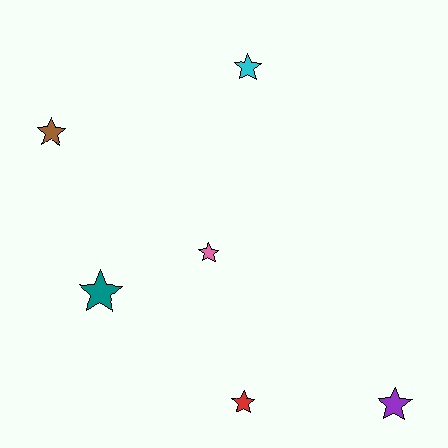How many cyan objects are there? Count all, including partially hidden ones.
There is 1 cyan object.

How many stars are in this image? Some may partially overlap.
There are 6 stars.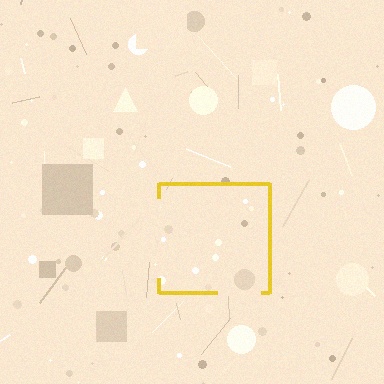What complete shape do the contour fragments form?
The contour fragments form a square.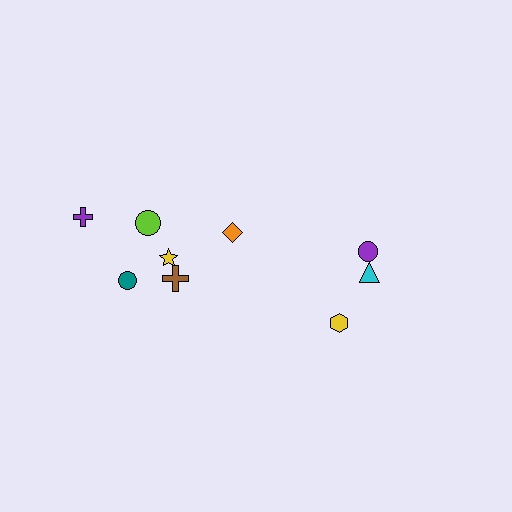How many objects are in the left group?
There are 6 objects.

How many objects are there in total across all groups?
There are 9 objects.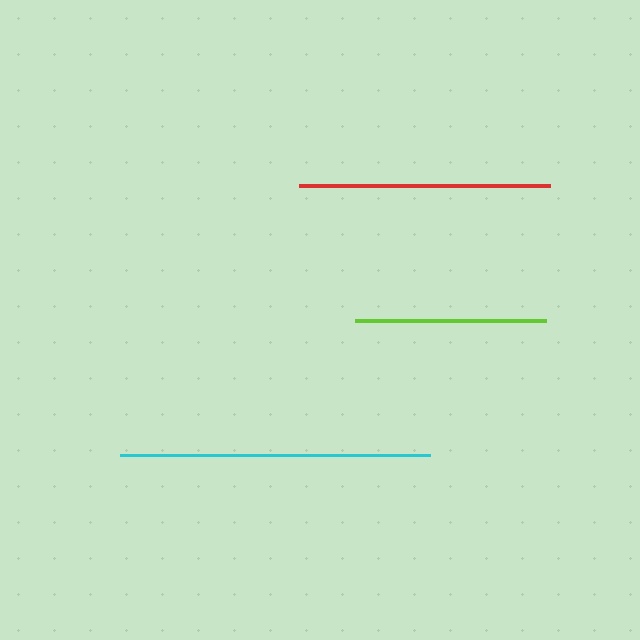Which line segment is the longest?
The cyan line is the longest at approximately 310 pixels.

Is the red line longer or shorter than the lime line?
The red line is longer than the lime line.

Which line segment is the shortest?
The lime line is the shortest at approximately 190 pixels.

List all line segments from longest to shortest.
From longest to shortest: cyan, red, lime.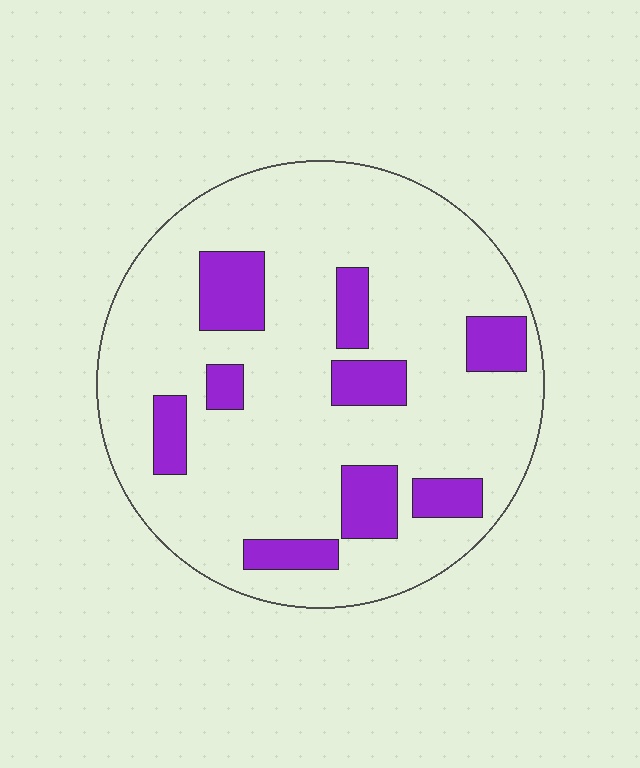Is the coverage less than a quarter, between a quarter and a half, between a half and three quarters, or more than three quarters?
Less than a quarter.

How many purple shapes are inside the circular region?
9.